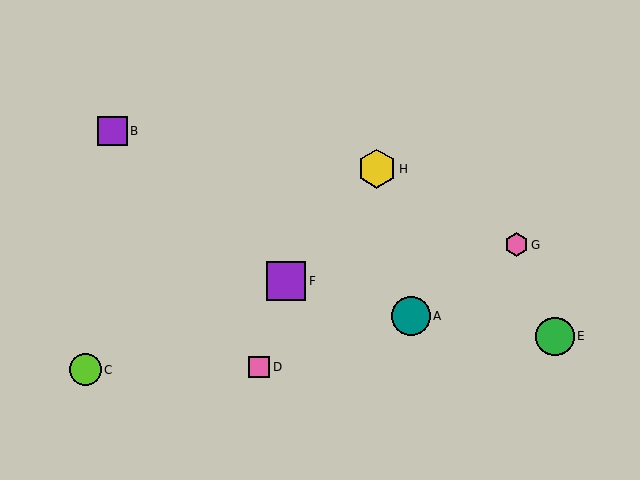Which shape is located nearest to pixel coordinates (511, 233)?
The pink hexagon (labeled G) at (516, 245) is nearest to that location.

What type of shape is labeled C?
Shape C is a lime circle.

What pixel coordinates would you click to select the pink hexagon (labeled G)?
Click at (516, 245) to select the pink hexagon G.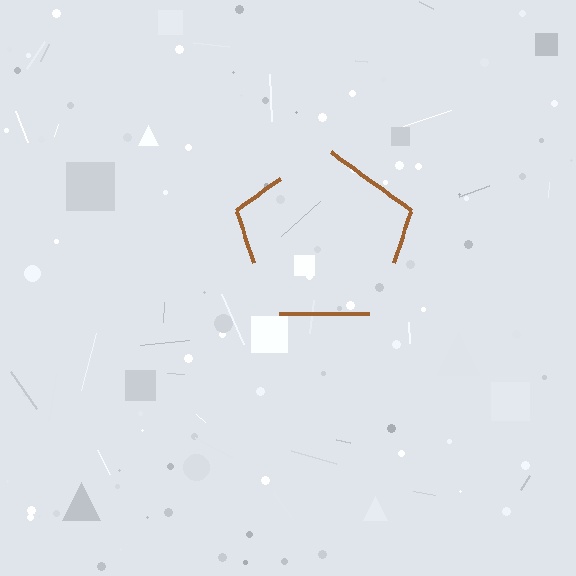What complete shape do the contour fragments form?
The contour fragments form a pentagon.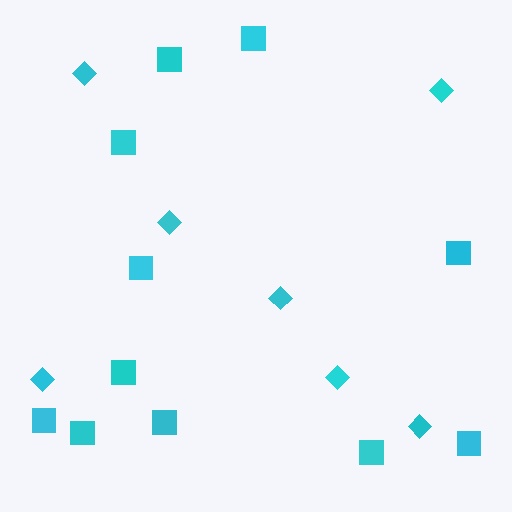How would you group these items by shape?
There are 2 groups: one group of diamonds (7) and one group of squares (11).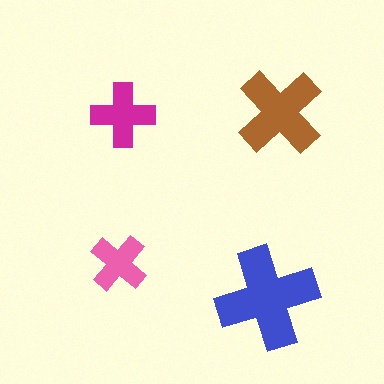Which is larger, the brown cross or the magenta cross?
The brown one.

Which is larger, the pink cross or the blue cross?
The blue one.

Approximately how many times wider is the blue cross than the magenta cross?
About 1.5 times wider.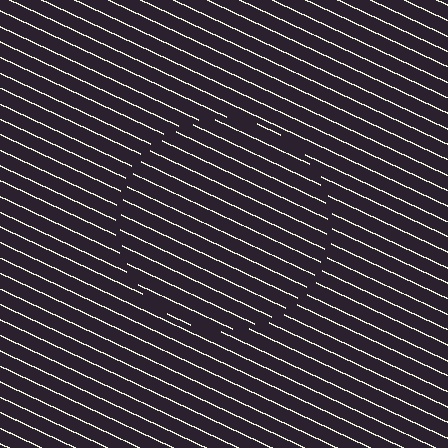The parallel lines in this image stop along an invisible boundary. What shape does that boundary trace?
An illusory circle. The interior of the shape contains the same grating, shifted by half a period — the contour is defined by the phase discontinuity where line-ends from the inner and outer gratings abut.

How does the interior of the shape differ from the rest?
The interior of the shape contains the same grating, shifted by half a period — the contour is defined by the phase discontinuity where line-ends from the inner and outer gratings abut.